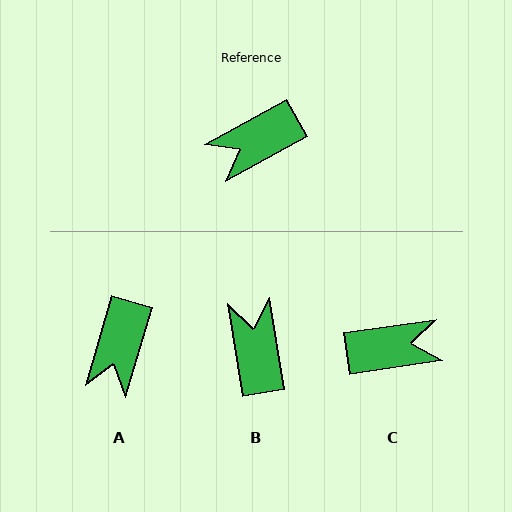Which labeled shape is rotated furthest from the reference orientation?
C, about 160 degrees away.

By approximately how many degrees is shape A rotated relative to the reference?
Approximately 45 degrees counter-clockwise.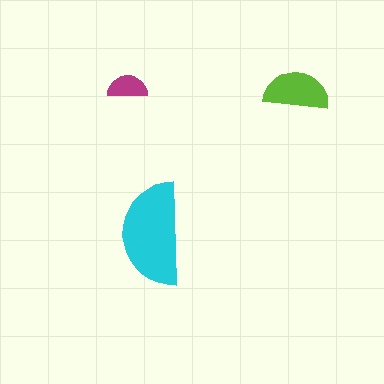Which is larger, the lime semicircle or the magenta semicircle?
The lime one.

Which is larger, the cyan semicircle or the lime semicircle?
The cyan one.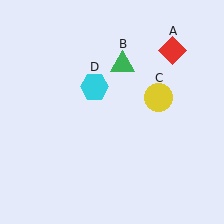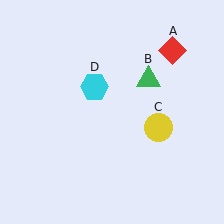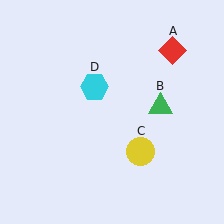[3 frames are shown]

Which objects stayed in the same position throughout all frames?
Red diamond (object A) and cyan hexagon (object D) remained stationary.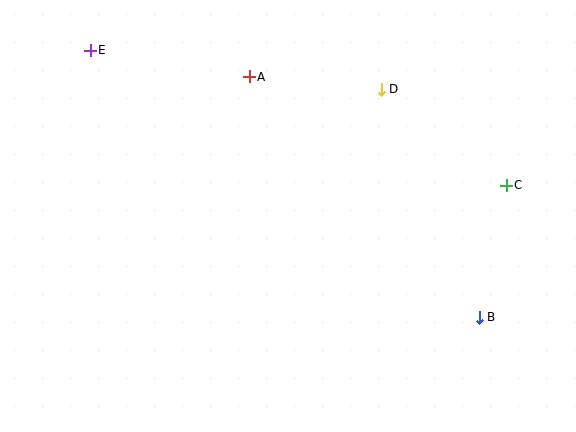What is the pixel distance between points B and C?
The distance between B and C is 134 pixels.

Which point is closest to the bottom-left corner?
Point E is closest to the bottom-left corner.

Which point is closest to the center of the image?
Point A at (249, 77) is closest to the center.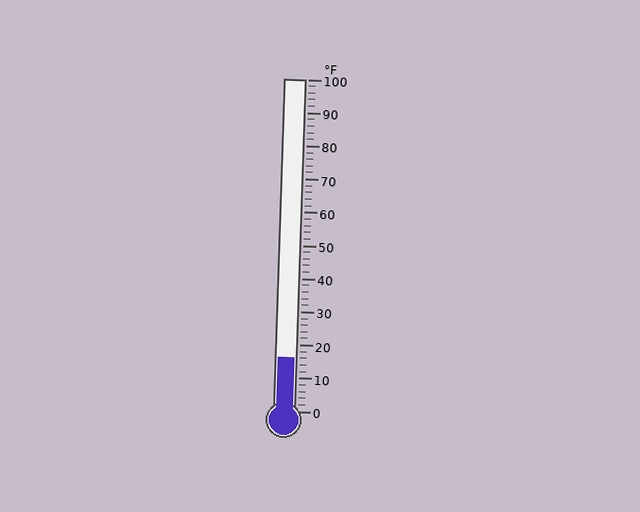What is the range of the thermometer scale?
The thermometer scale ranges from 0°F to 100°F.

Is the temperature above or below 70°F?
The temperature is below 70°F.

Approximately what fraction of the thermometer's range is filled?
The thermometer is filled to approximately 15% of its range.